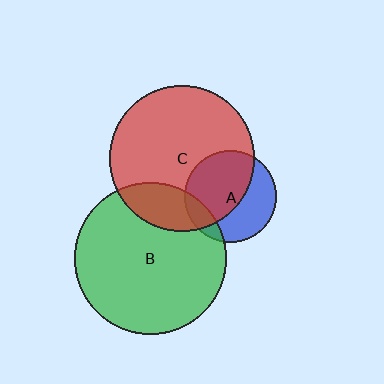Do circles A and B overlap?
Yes.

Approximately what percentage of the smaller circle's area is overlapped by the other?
Approximately 15%.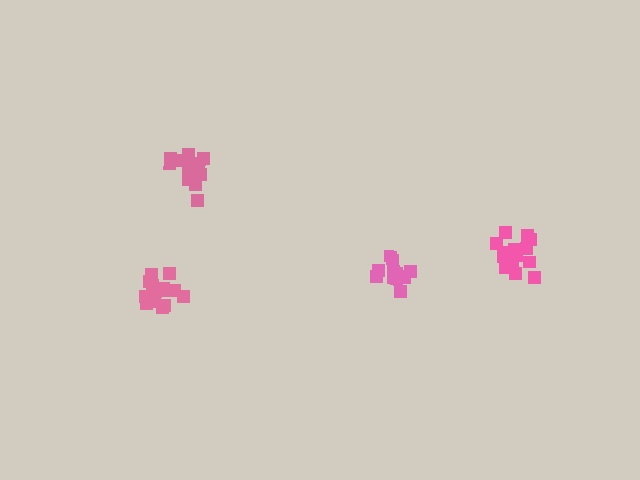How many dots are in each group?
Group 1: 12 dots, Group 2: 12 dots, Group 3: 14 dots, Group 4: 17 dots (55 total).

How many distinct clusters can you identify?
There are 4 distinct clusters.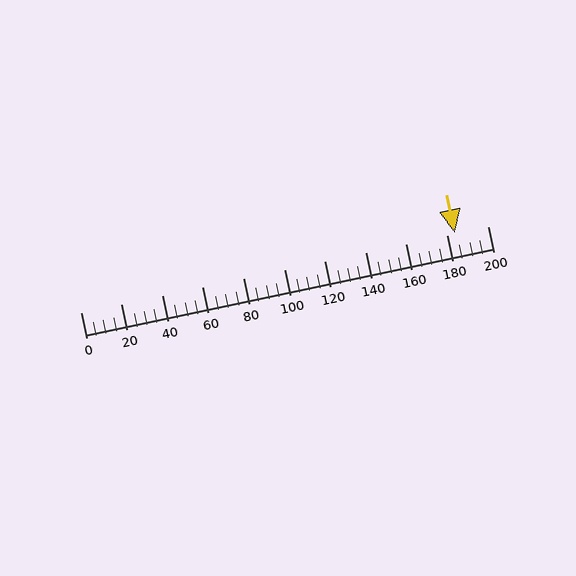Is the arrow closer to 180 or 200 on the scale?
The arrow is closer to 180.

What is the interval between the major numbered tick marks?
The major tick marks are spaced 20 units apart.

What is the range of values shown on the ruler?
The ruler shows values from 0 to 200.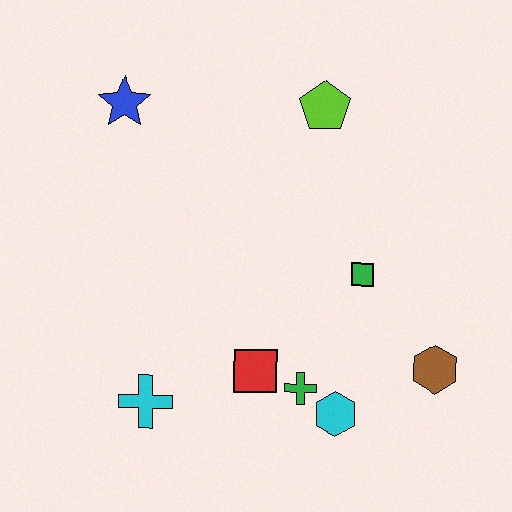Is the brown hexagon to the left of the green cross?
No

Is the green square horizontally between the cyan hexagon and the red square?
No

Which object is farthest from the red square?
The blue star is farthest from the red square.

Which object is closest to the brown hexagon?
The cyan hexagon is closest to the brown hexagon.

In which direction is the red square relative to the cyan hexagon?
The red square is to the left of the cyan hexagon.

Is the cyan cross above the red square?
No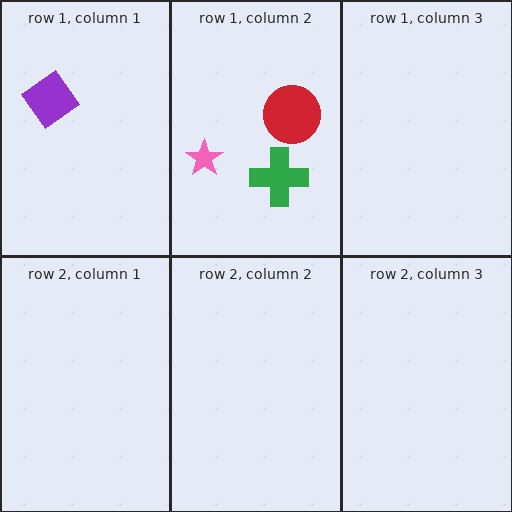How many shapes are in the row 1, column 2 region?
3.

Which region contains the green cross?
The row 1, column 2 region.